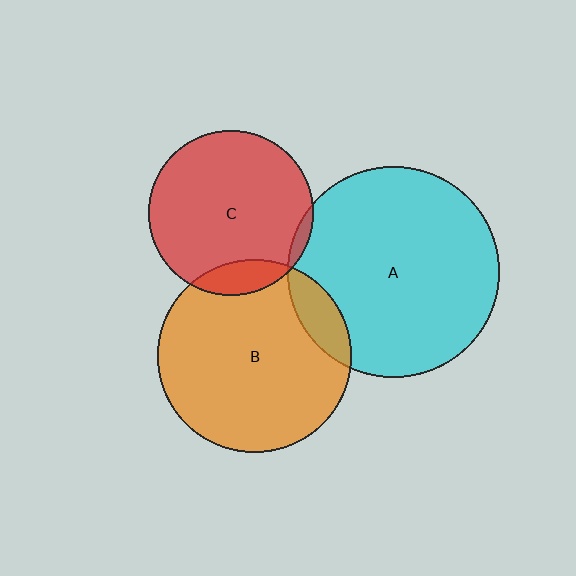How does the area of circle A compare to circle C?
Approximately 1.6 times.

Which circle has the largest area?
Circle A (cyan).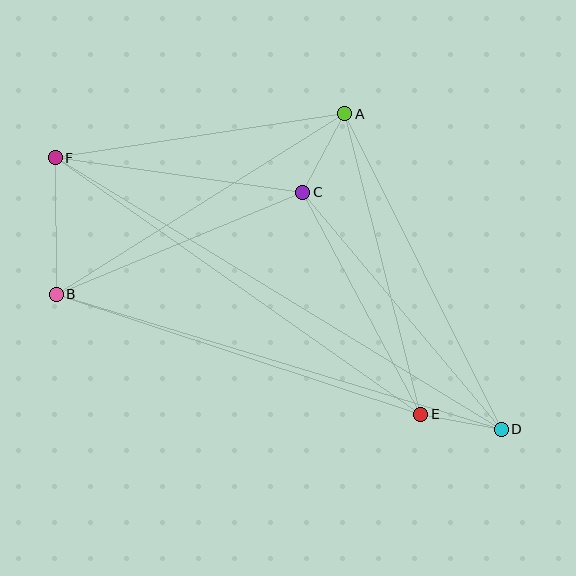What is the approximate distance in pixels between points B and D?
The distance between B and D is approximately 465 pixels.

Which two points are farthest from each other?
Points D and F are farthest from each other.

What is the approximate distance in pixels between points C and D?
The distance between C and D is approximately 309 pixels.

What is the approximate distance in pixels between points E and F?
The distance between E and F is approximately 447 pixels.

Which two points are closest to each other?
Points D and E are closest to each other.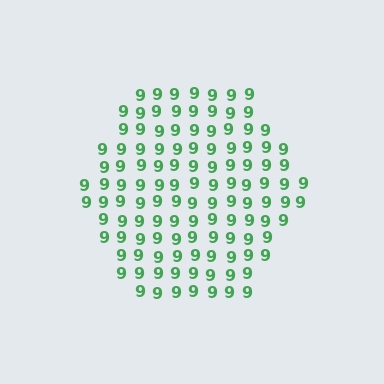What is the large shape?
The large shape is a hexagon.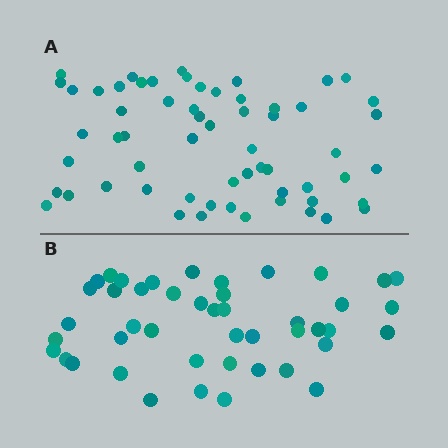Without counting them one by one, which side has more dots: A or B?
Region A (the top region) has more dots.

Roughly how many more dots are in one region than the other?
Region A has approximately 15 more dots than region B.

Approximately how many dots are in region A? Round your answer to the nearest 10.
About 60 dots.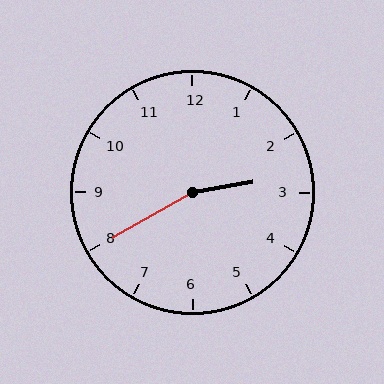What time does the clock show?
2:40.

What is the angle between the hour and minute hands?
Approximately 160 degrees.